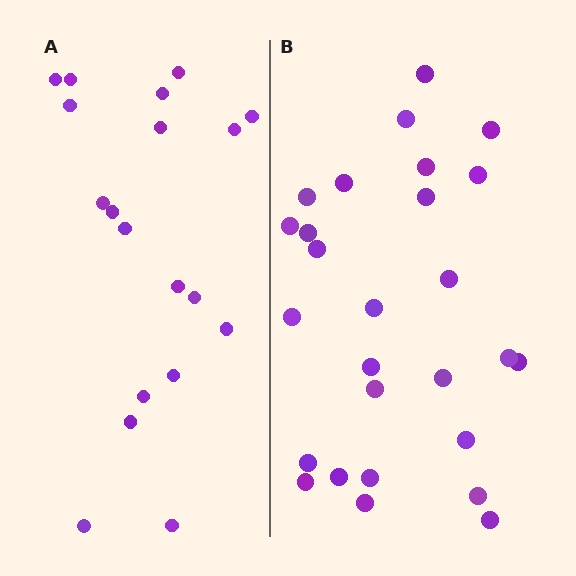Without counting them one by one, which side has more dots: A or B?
Region B (the right region) has more dots.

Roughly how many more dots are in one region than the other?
Region B has roughly 8 or so more dots than region A.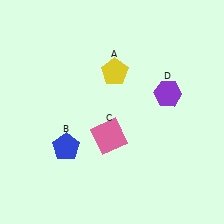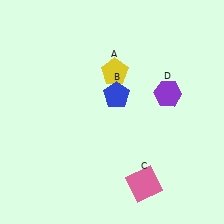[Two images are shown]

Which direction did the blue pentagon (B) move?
The blue pentagon (B) moved up.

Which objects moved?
The objects that moved are: the blue pentagon (B), the pink square (C).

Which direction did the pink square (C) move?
The pink square (C) moved down.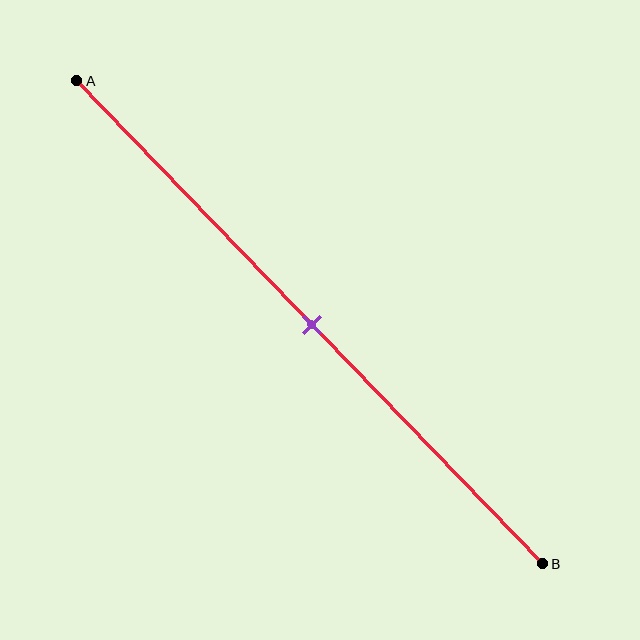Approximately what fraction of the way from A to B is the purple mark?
The purple mark is approximately 50% of the way from A to B.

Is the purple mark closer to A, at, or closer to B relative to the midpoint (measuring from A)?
The purple mark is approximately at the midpoint of segment AB.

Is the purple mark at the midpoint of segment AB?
Yes, the mark is approximately at the midpoint.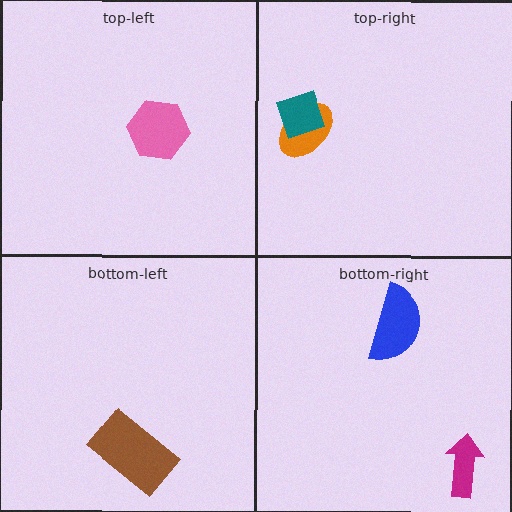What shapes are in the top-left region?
The pink hexagon.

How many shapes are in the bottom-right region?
2.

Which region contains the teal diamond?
The top-right region.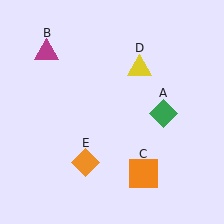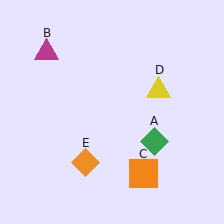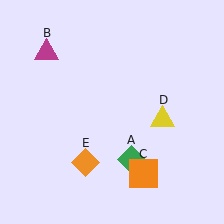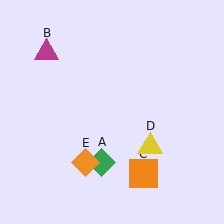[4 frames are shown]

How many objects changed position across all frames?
2 objects changed position: green diamond (object A), yellow triangle (object D).